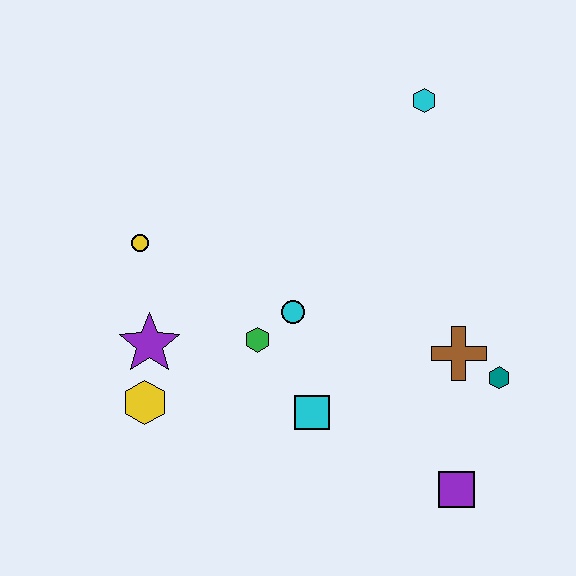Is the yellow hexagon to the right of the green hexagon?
No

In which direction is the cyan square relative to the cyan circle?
The cyan square is below the cyan circle.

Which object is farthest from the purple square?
The yellow circle is farthest from the purple square.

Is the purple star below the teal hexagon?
No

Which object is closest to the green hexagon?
The cyan circle is closest to the green hexagon.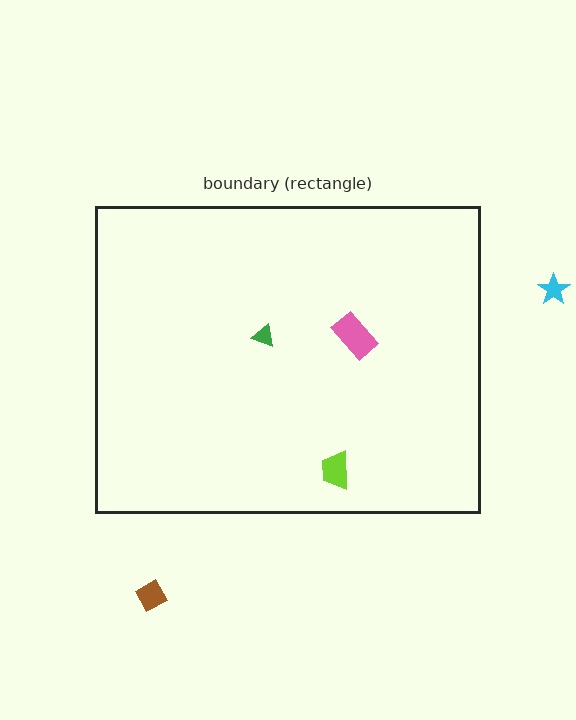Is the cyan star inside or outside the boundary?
Outside.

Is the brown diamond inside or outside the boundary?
Outside.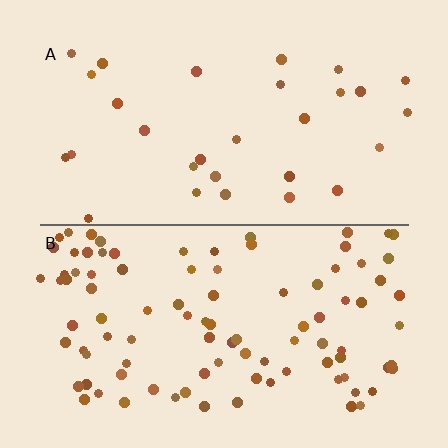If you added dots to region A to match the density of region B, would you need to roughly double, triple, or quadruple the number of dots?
Approximately triple.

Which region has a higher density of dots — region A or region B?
B (the bottom).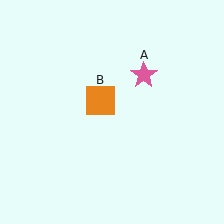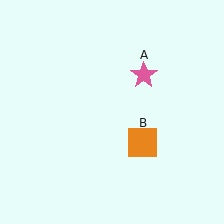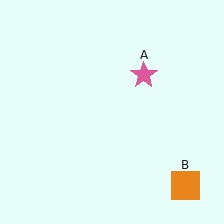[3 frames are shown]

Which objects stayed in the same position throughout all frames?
Pink star (object A) remained stationary.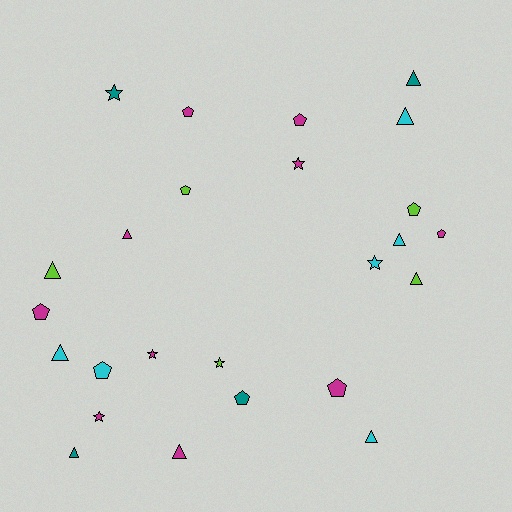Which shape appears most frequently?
Triangle, with 10 objects.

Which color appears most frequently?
Magenta, with 10 objects.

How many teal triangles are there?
There are 2 teal triangles.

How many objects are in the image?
There are 25 objects.